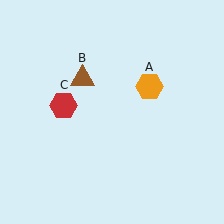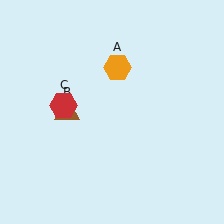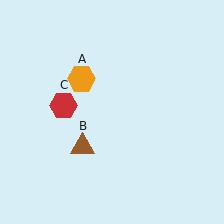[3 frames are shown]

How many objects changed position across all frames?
2 objects changed position: orange hexagon (object A), brown triangle (object B).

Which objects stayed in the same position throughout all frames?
Red hexagon (object C) remained stationary.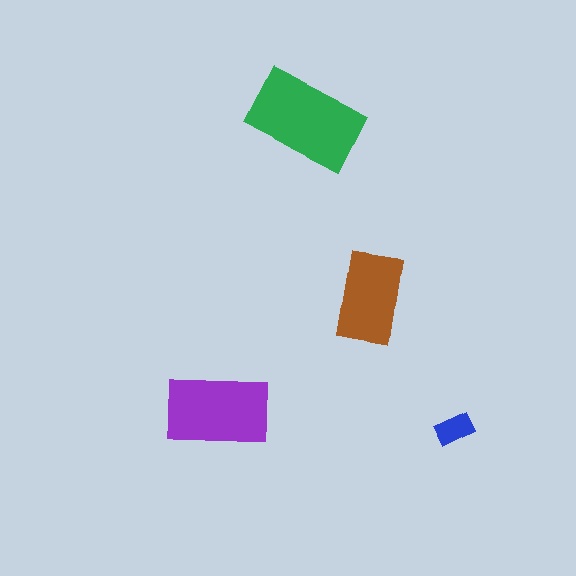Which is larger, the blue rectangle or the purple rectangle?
The purple one.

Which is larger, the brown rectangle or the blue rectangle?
The brown one.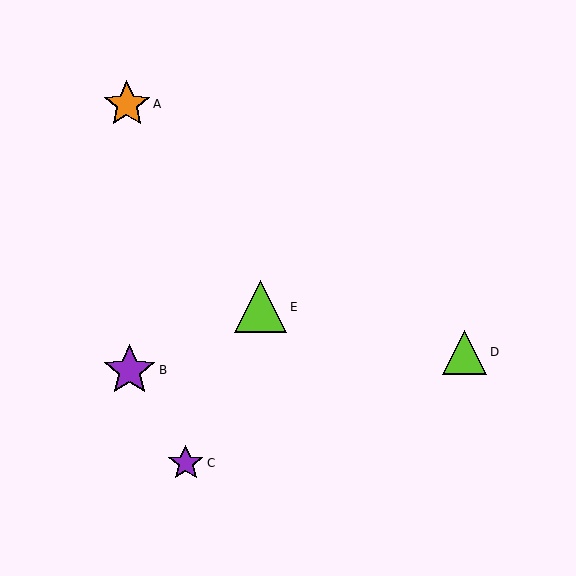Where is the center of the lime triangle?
The center of the lime triangle is at (465, 352).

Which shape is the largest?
The lime triangle (labeled E) is the largest.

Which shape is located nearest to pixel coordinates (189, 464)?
The purple star (labeled C) at (186, 463) is nearest to that location.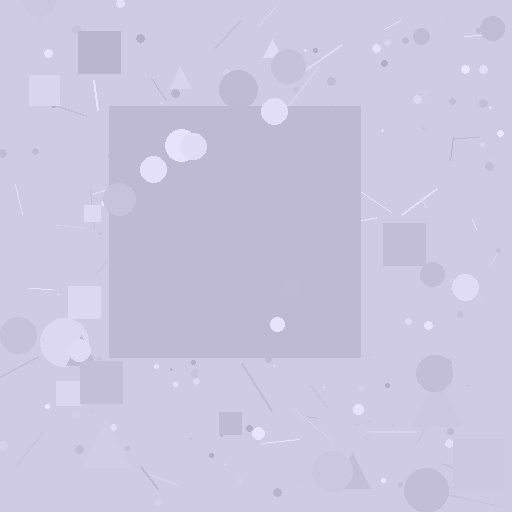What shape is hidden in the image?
A square is hidden in the image.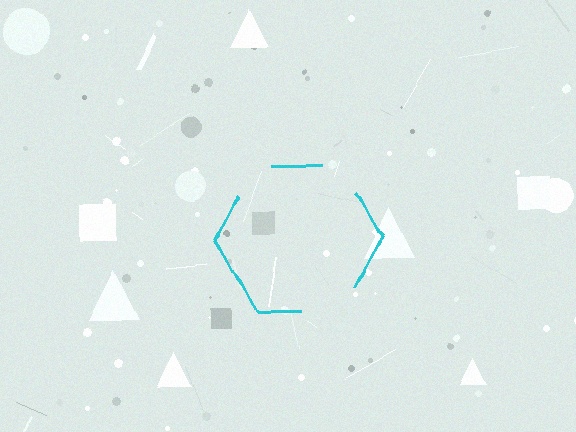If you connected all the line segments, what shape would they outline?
They would outline a hexagon.